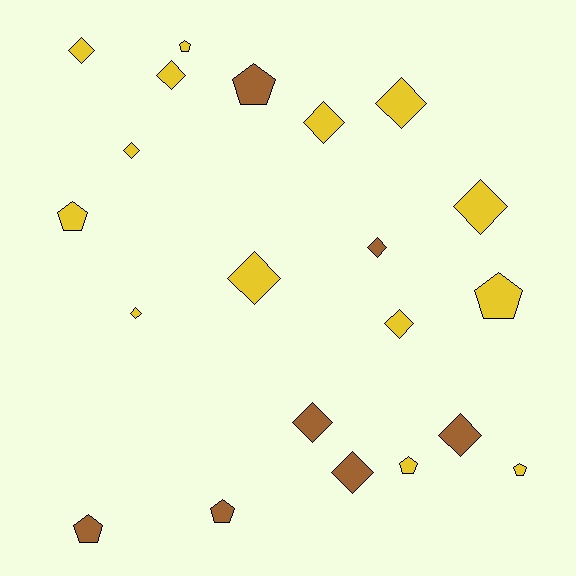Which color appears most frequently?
Yellow, with 14 objects.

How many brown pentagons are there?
There are 3 brown pentagons.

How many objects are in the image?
There are 21 objects.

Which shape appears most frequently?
Diamond, with 13 objects.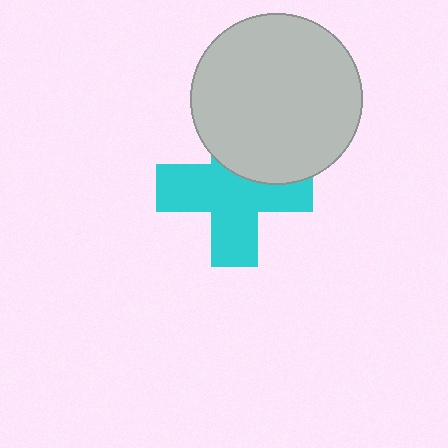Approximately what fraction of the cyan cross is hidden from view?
Roughly 32% of the cyan cross is hidden behind the light gray circle.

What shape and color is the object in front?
The object in front is a light gray circle.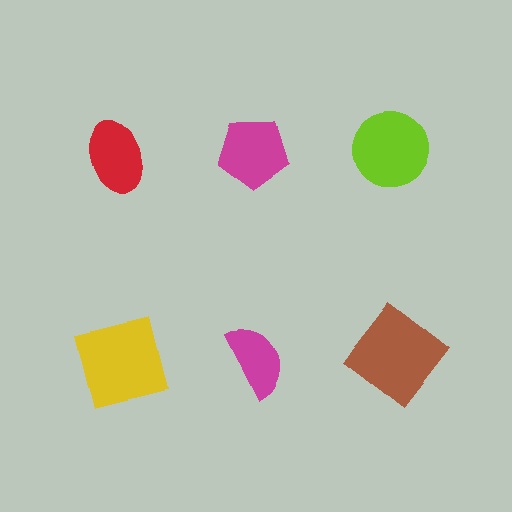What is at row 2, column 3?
A brown diamond.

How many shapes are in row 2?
3 shapes.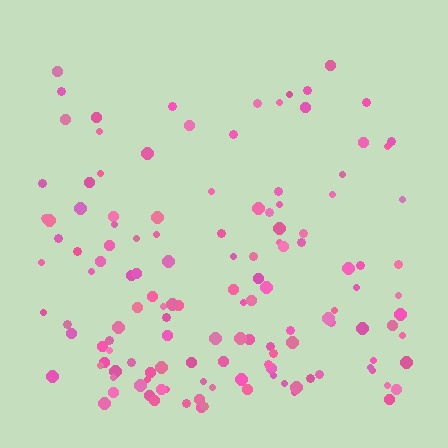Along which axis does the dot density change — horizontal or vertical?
Vertical.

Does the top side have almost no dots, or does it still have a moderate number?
Still a moderate number, just noticeably fewer than the bottom.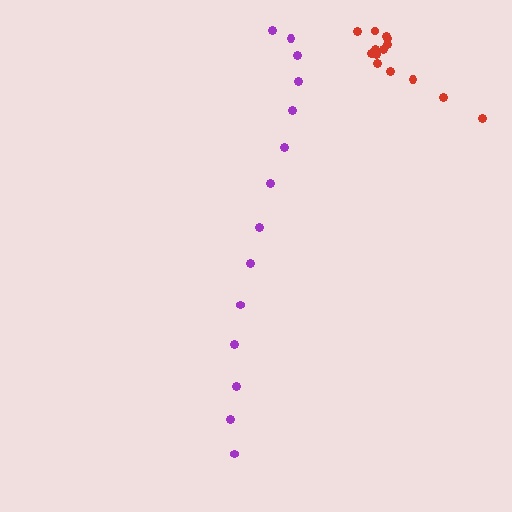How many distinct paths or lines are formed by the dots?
There are 2 distinct paths.